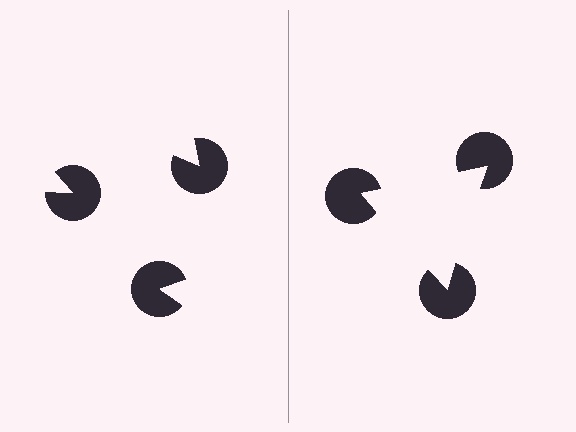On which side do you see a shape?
An illusory triangle appears on the right side. On the left side the wedge cuts are rotated, so no coherent shape forms.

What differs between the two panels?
The pac-man discs are positioned identically on both sides; only the wedge orientations differ. On the right they align to a triangle; on the left they are misaligned.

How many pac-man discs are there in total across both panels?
6 — 3 on each side.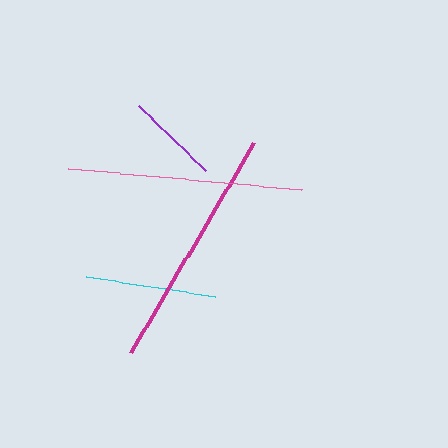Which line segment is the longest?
The magenta line is the longest at approximately 243 pixels.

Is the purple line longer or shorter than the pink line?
The pink line is longer than the purple line.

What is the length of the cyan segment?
The cyan segment is approximately 130 pixels long.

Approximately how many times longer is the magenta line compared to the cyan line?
The magenta line is approximately 1.9 times the length of the cyan line.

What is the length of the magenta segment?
The magenta segment is approximately 243 pixels long.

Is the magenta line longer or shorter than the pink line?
The magenta line is longer than the pink line.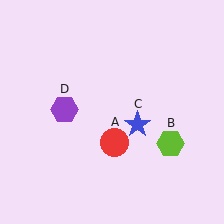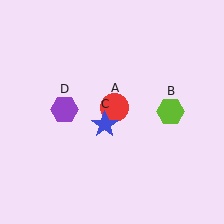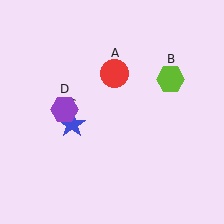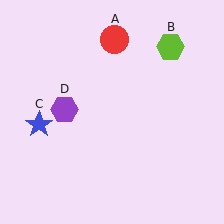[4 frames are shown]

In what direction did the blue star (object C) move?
The blue star (object C) moved left.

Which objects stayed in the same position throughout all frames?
Purple hexagon (object D) remained stationary.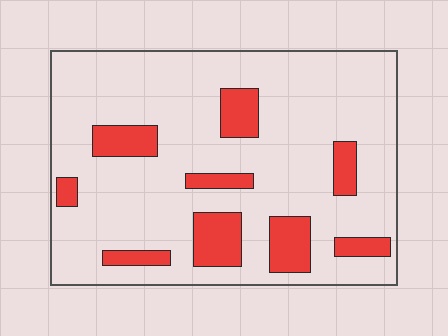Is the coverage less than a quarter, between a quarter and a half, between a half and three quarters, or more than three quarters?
Less than a quarter.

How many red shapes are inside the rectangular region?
9.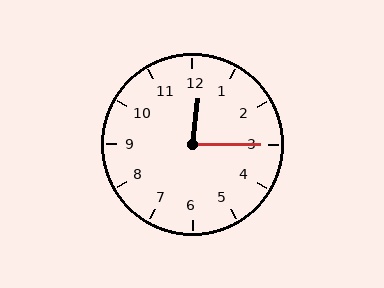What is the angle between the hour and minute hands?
Approximately 82 degrees.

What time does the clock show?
12:15.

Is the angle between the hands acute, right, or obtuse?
It is acute.